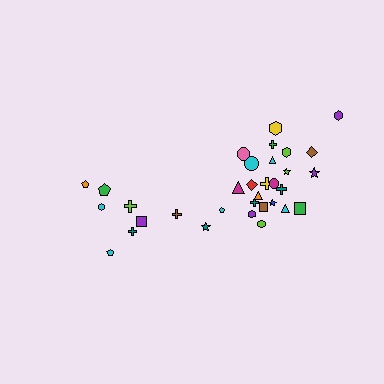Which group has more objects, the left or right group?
The right group.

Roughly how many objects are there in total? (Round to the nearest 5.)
Roughly 35 objects in total.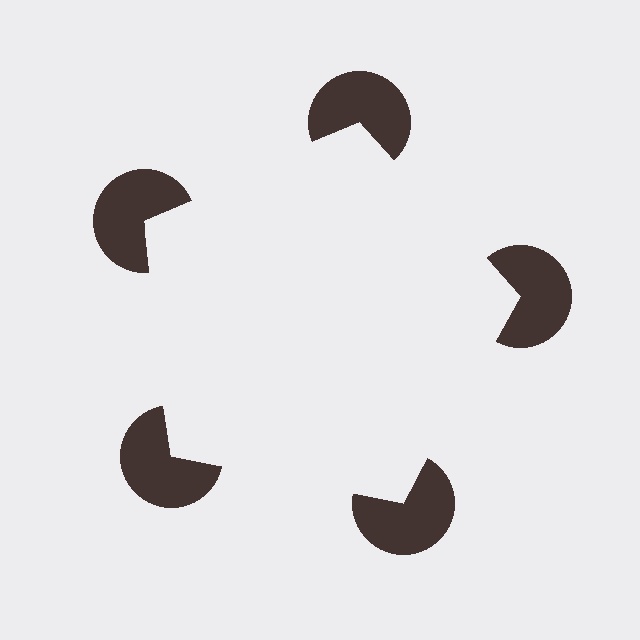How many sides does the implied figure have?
5 sides.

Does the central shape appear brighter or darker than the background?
It typically appears slightly brighter than the background, even though no actual brightness change is drawn.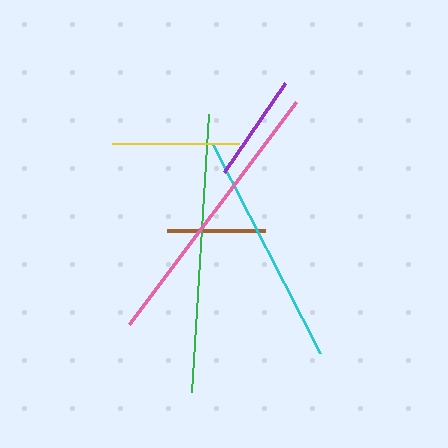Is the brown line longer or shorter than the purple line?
The purple line is longer than the brown line.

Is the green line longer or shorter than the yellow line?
The green line is longer than the yellow line.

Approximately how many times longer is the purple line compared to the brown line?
The purple line is approximately 1.1 times the length of the brown line.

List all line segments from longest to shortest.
From longest to shortest: green, pink, cyan, yellow, purple, brown.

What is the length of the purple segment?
The purple segment is approximately 108 pixels long.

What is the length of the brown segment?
The brown segment is approximately 98 pixels long.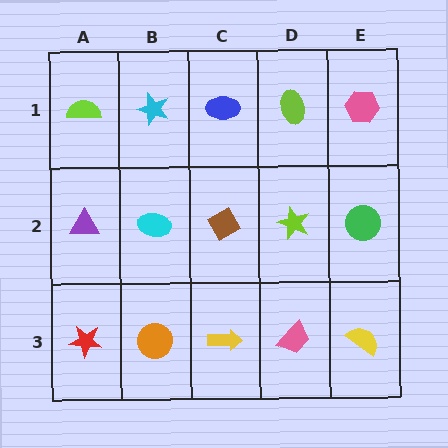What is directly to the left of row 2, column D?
A brown diamond.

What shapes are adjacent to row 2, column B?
A cyan star (row 1, column B), an orange circle (row 3, column B), a purple triangle (row 2, column A), a brown diamond (row 2, column C).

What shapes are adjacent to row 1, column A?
A purple triangle (row 2, column A), a cyan star (row 1, column B).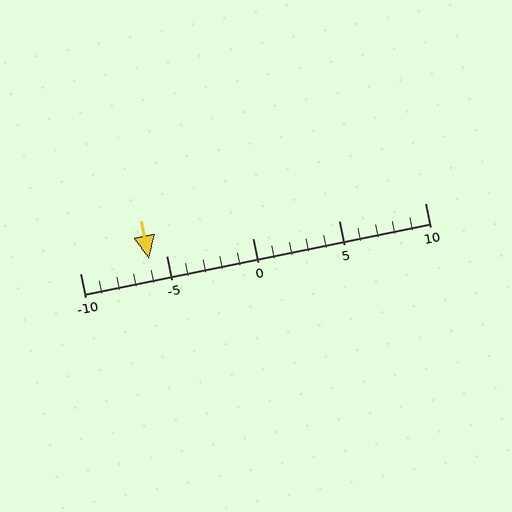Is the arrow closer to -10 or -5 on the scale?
The arrow is closer to -5.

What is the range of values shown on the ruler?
The ruler shows values from -10 to 10.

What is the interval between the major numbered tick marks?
The major tick marks are spaced 5 units apart.